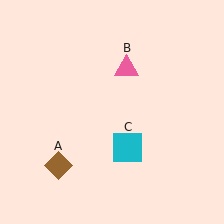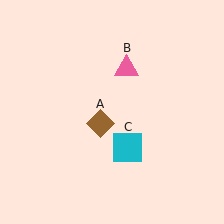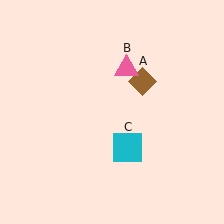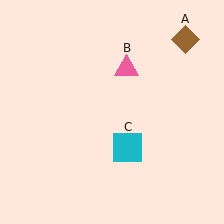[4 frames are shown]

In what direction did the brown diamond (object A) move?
The brown diamond (object A) moved up and to the right.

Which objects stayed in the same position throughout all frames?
Pink triangle (object B) and cyan square (object C) remained stationary.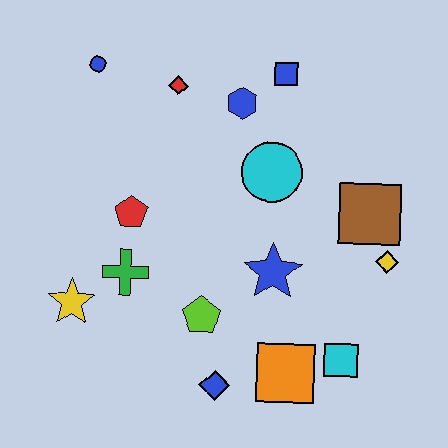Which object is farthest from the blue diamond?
The blue circle is farthest from the blue diamond.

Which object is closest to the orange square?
The cyan square is closest to the orange square.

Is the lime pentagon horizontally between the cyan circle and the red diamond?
Yes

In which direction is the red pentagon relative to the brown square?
The red pentagon is to the left of the brown square.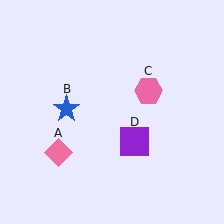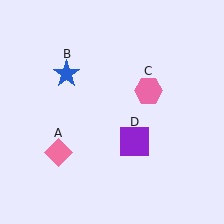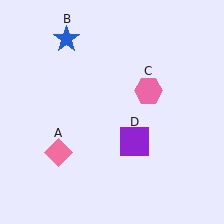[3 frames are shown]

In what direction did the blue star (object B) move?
The blue star (object B) moved up.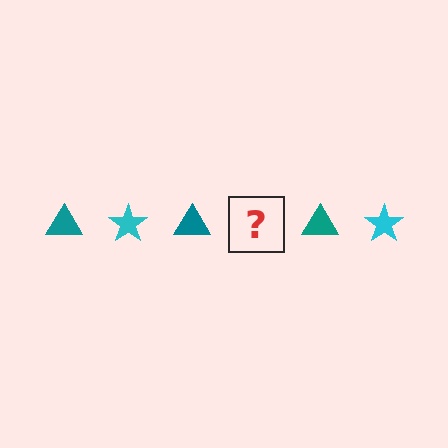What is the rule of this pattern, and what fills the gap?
The rule is that the pattern alternates between teal triangle and cyan star. The gap should be filled with a cyan star.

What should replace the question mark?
The question mark should be replaced with a cyan star.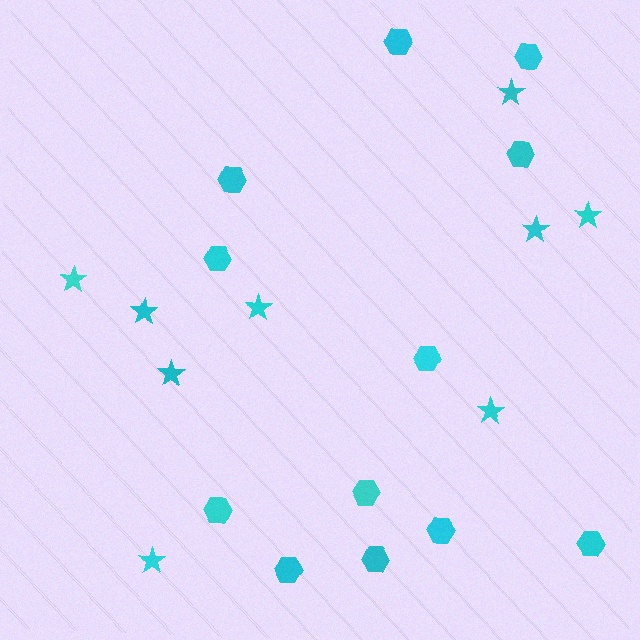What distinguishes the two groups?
There are 2 groups: one group of hexagons (12) and one group of stars (9).